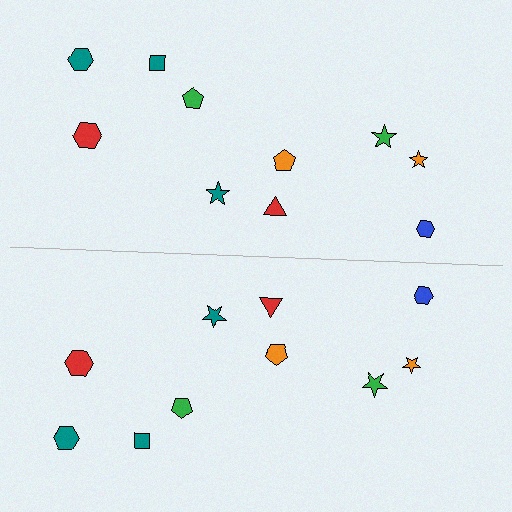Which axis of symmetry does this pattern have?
The pattern has a horizontal axis of symmetry running through the center of the image.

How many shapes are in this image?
There are 20 shapes in this image.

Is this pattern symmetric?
Yes, this pattern has bilateral (reflection) symmetry.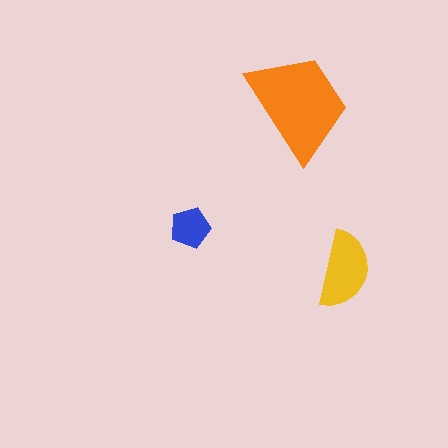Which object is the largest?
The orange trapezoid.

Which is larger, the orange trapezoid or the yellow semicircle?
The orange trapezoid.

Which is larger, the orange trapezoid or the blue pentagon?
The orange trapezoid.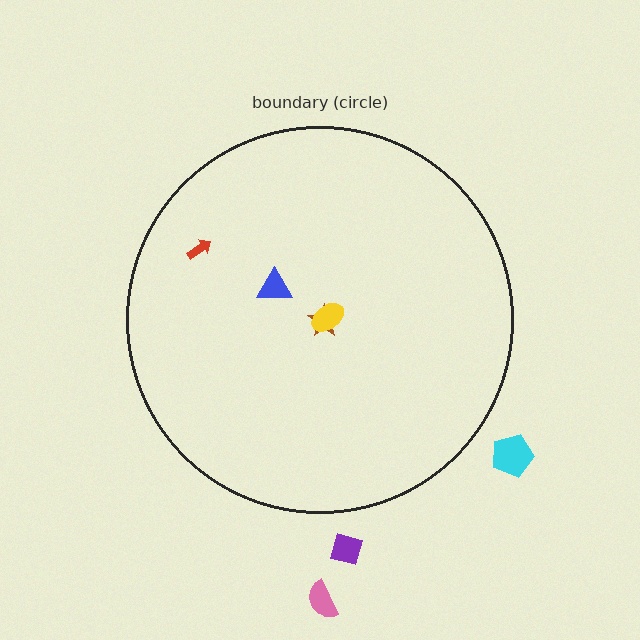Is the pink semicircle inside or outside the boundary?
Outside.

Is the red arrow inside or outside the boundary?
Inside.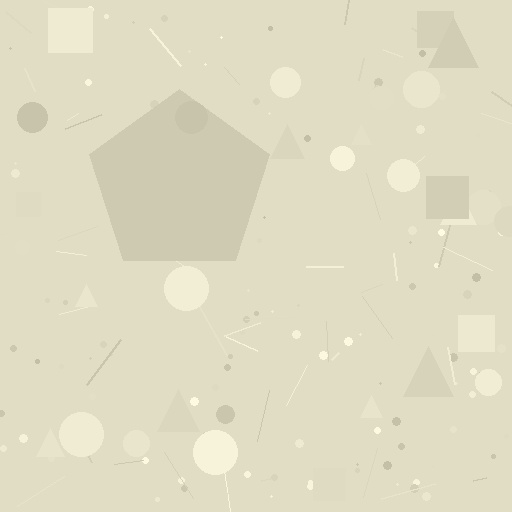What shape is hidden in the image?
A pentagon is hidden in the image.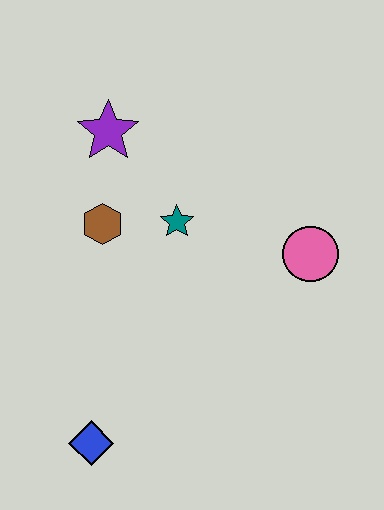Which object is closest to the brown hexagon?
The teal star is closest to the brown hexagon.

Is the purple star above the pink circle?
Yes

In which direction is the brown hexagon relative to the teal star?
The brown hexagon is to the left of the teal star.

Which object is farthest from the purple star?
The blue diamond is farthest from the purple star.